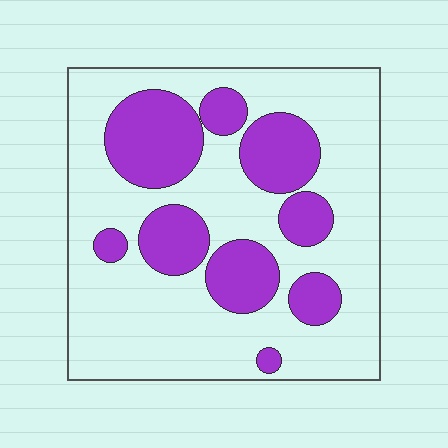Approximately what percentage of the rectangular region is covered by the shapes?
Approximately 30%.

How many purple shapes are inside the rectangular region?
9.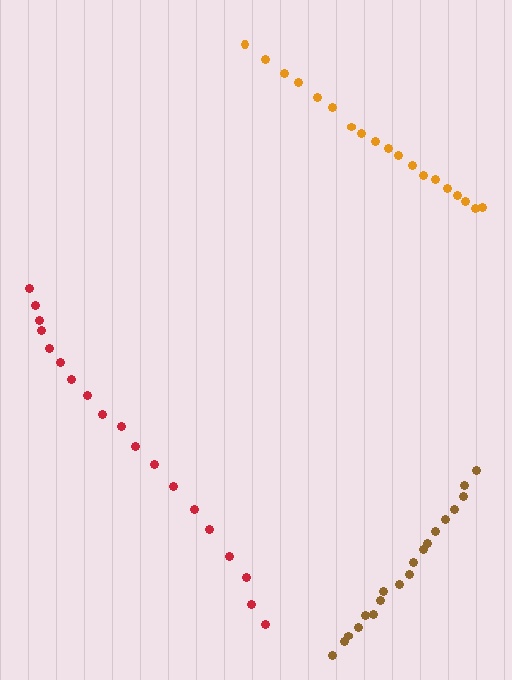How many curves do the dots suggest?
There are 3 distinct paths.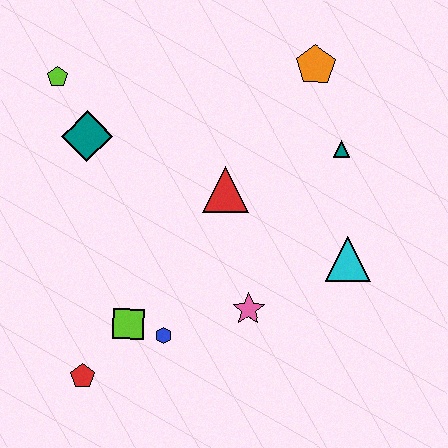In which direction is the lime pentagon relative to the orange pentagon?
The lime pentagon is to the left of the orange pentagon.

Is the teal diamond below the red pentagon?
No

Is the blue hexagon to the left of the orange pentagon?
Yes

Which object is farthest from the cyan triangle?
The lime pentagon is farthest from the cyan triangle.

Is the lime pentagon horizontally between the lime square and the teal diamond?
No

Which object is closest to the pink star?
The blue hexagon is closest to the pink star.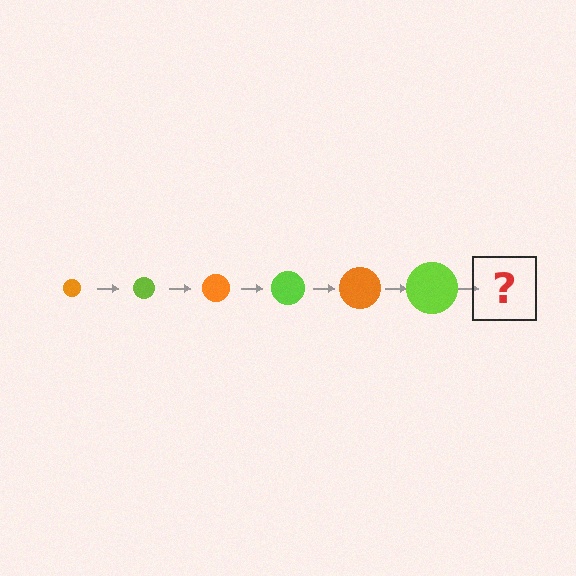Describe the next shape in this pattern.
It should be an orange circle, larger than the previous one.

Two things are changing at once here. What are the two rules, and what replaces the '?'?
The two rules are that the circle grows larger each step and the color cycles through orange and lime. The '?' should be an orange circle, larger than the previous one.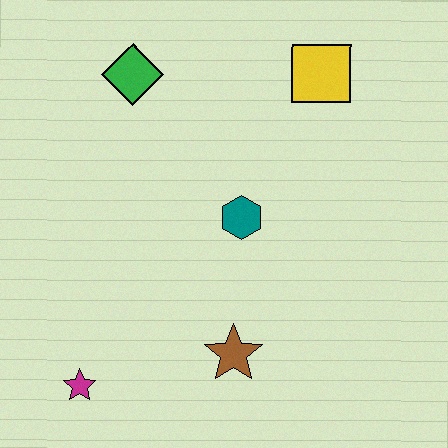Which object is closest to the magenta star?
The brown star is closest to the magenta star.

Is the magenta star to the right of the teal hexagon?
No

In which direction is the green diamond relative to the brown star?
The green diamond is above the brown star.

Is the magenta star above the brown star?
No